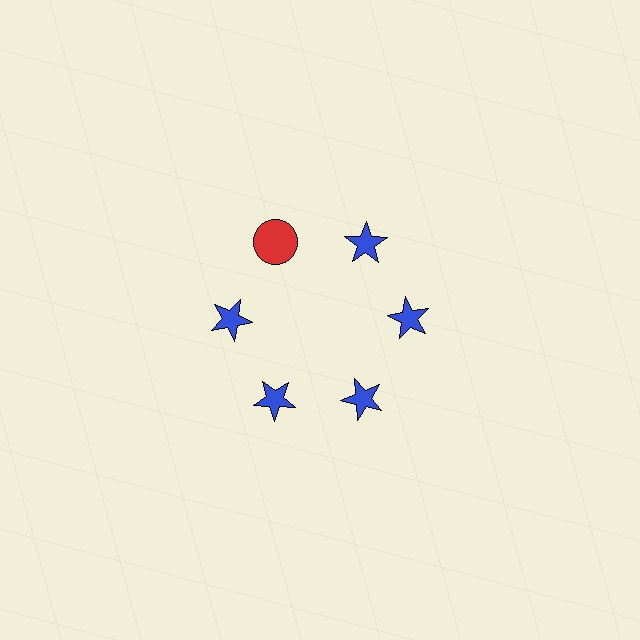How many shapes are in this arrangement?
There are 6 shapes arranged in a ring pattern.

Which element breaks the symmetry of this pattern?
The red circle at roughly the 11 o'clock position breaks the symmetry. All other shapes are blue stars.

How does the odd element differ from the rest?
It differs in both color (red instead of blue) and shape (circle instead of star).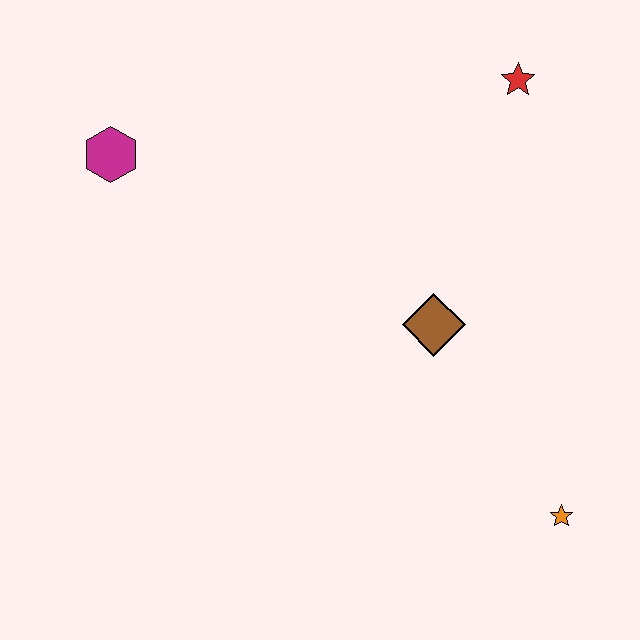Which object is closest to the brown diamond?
The orange star is closest to the brown diamond.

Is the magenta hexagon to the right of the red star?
No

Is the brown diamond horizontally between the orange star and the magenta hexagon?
Yes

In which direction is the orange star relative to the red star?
The orange star is below the red star.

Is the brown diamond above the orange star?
Yes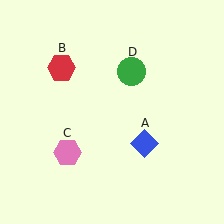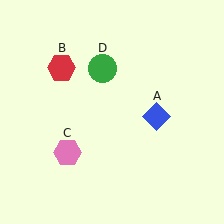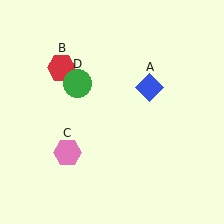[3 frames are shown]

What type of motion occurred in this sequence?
The blue diamond (object A), green circle (object D) rotated counterclockwise around the center of the scene.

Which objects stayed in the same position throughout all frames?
Red hexagon (object B) and pink hexagon (object C) remained stationary.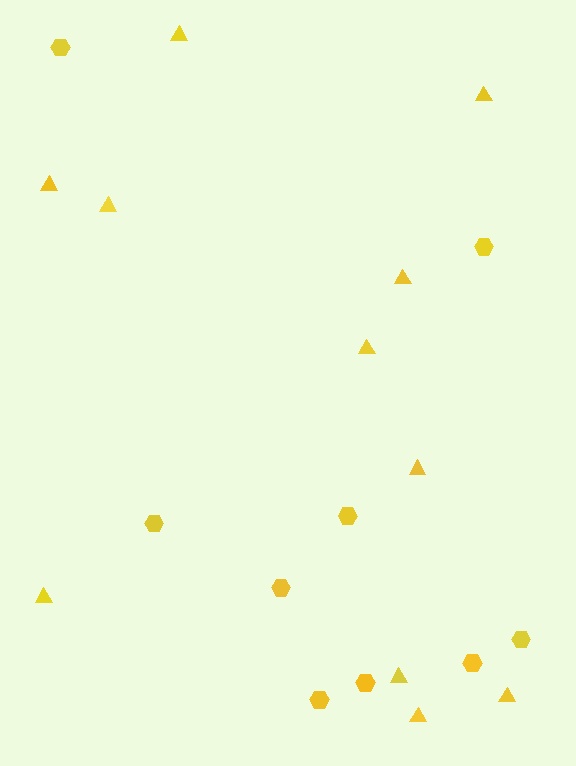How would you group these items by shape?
There are 2 groups: one group of hexagons (9) and one group of triangles (11).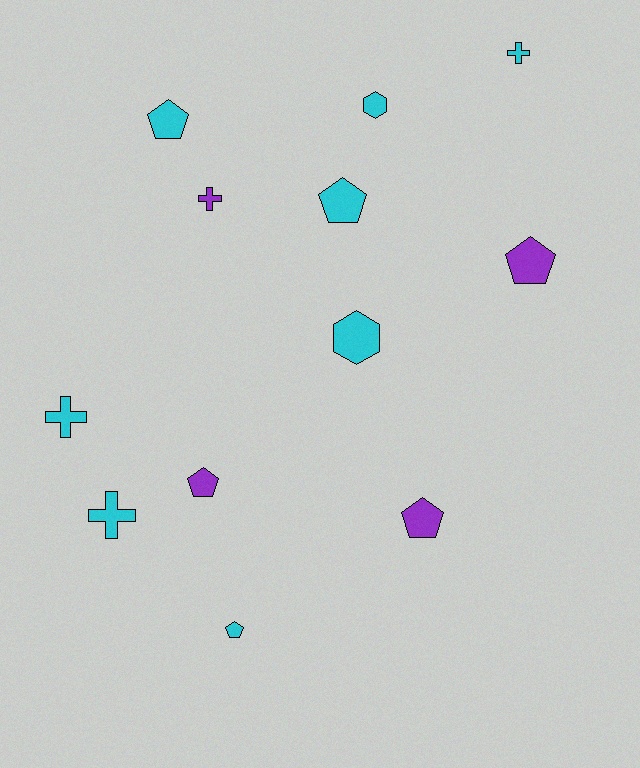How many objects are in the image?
There are 12 objects.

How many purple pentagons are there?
There are 3 purple pentagons.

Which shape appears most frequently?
Pentagon, with 6 objects.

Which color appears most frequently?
Cyan, with 8 objects.